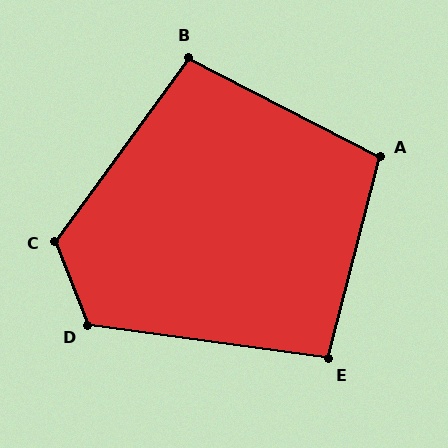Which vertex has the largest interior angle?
C, at approximately 123 degrees.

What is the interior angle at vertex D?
Approximately 119 degrees (obtuse).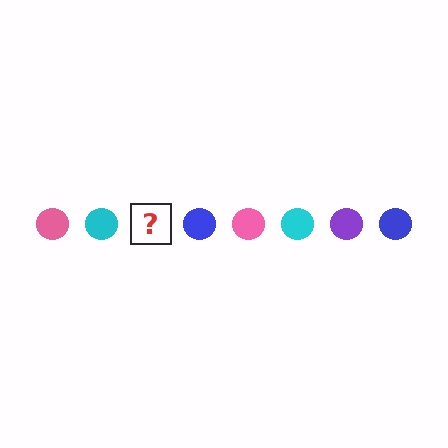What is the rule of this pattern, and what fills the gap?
The rule is that the pattern cycles through pink, cyan, purple, blue circles. The gap should be filled with a purple circle.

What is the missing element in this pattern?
The missing element is a purple circle.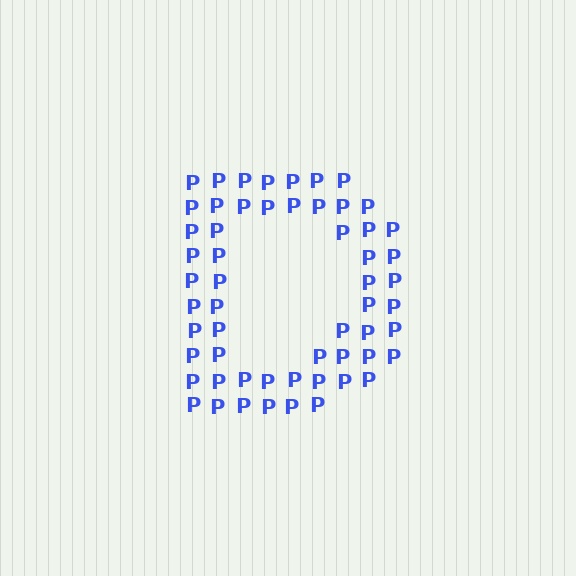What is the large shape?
The large shape is the letter D.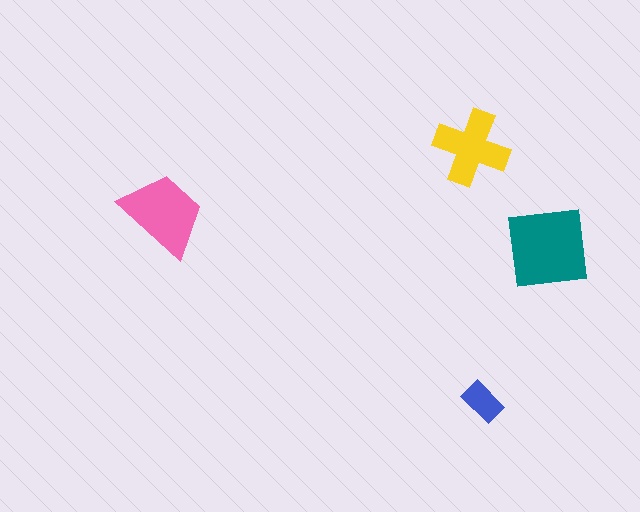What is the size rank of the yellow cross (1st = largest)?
3rd.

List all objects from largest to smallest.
The teal square, the pink trapezoid, the yellow cross, the blue rectangle.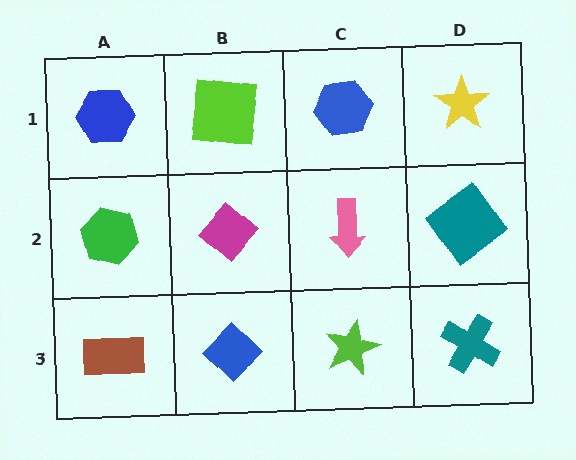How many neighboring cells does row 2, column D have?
3.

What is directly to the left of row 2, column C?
A magenta diamond.